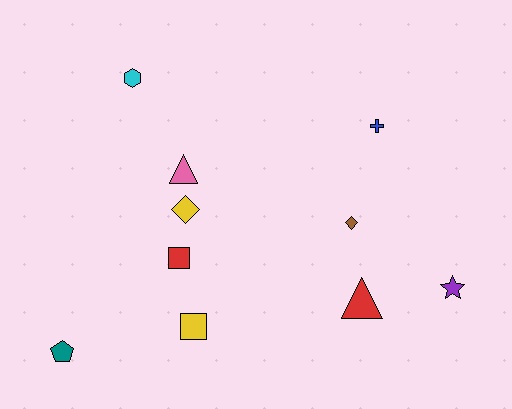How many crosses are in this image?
There is 1 cross.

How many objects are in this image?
There are 10 objects.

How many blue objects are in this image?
There is 1 blue object.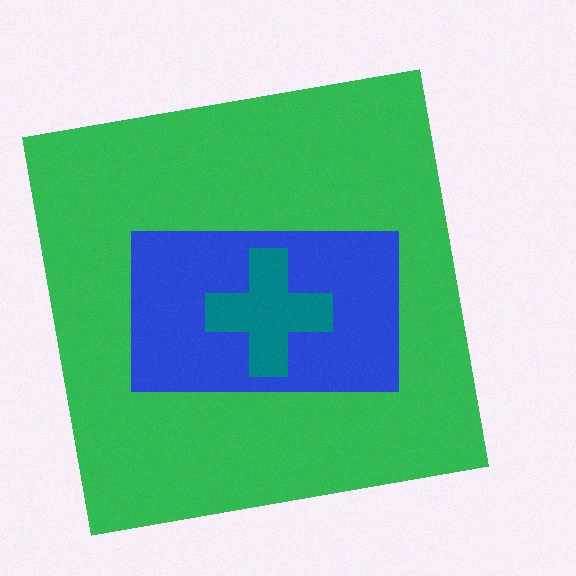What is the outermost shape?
The green square.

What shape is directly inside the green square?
The blue rectangle.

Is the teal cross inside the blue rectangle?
Yes.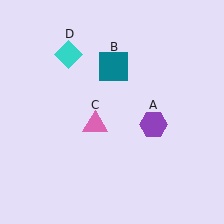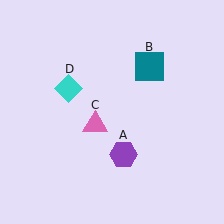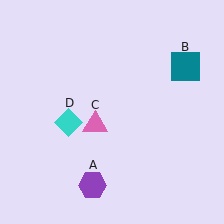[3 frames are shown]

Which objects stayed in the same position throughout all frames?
Pink triangle (object C) remained stationary.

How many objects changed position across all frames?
3 objects changed position: purple hexagon (object A), teal square (object B), cyan diamond (object D).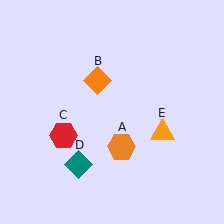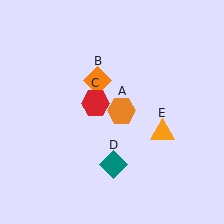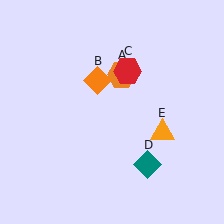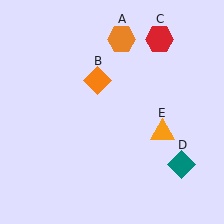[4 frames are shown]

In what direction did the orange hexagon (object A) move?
The orange hexagon (object A) moved up.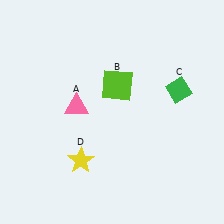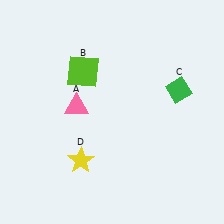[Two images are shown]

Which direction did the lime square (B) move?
The lime square (B) moved left.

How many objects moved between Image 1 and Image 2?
1 object moved between the two images.